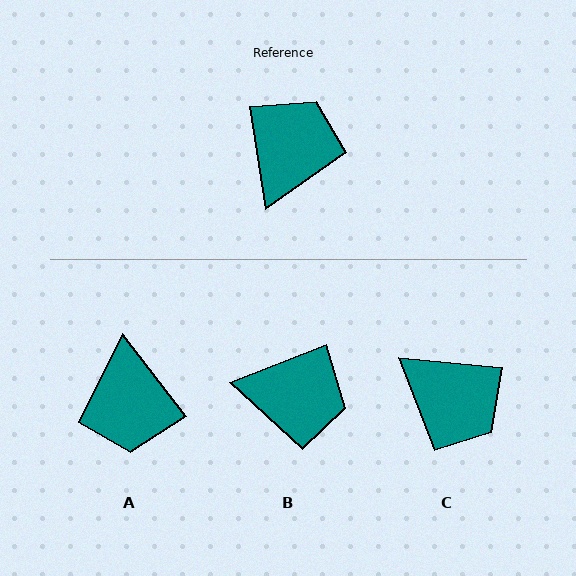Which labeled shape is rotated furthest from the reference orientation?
A, about 151 degrees away.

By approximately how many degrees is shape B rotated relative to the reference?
Approximately 77 degrees clockwise.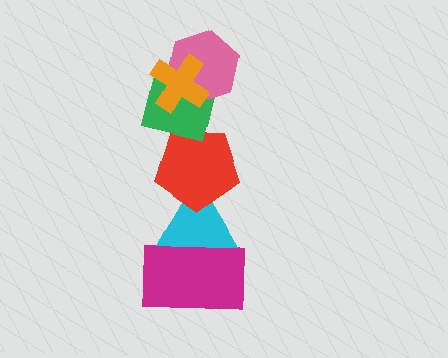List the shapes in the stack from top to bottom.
From top to bottom: the orange cross, the pink hexagon, the green square, the red pentagon, the cyan triangle, the magenta rectangle.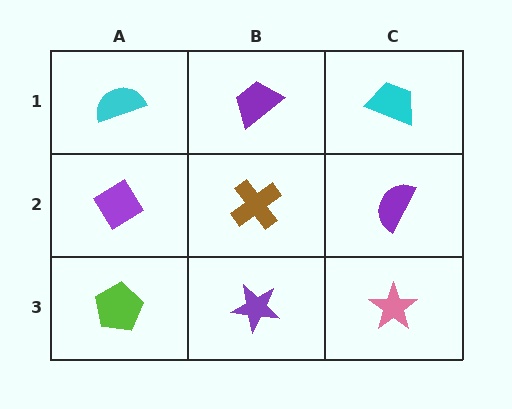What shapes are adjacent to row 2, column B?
A purple trapezoid (row 1, column B), a purple star (row 3, column B), a purple diamond (row 2, column A), a purple semicircle (row 2, column C).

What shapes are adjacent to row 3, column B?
A brown cross (row 2, column B), a lime pentagon (row 3, column A), a pink star (row 3, column C).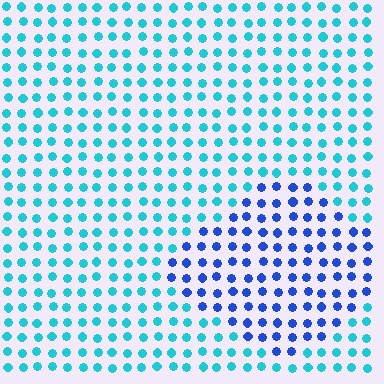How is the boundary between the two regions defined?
The boundary is defined purely by a slight shift in hue (about 43 degrees). Spacing, size, and orientation are identical on both sides.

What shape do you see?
I see a diamond.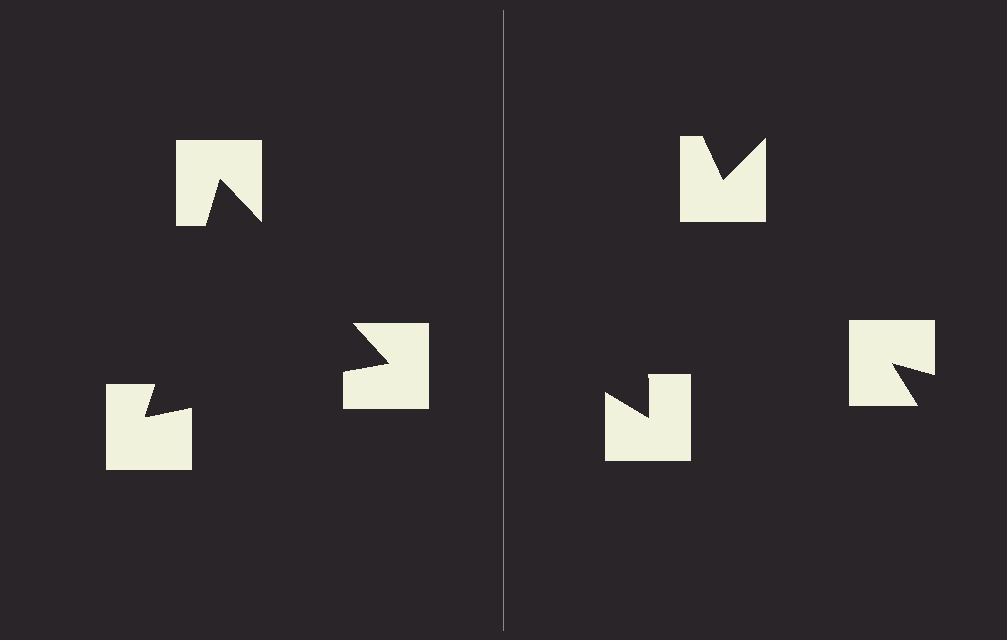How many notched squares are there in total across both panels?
6 — 3 on each side.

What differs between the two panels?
The notched squares are positioned identically on both sides; only the wedge orientations differ. On the left they align to a triangle; on the right they are misaligned.